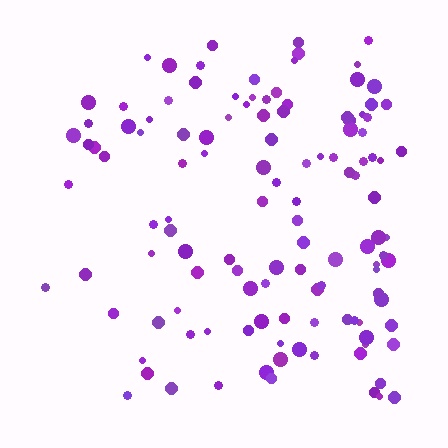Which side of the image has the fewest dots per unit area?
The left.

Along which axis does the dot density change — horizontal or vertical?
Horizontal.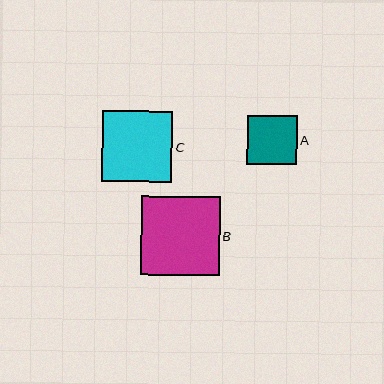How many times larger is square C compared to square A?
Square C is approximately 1.4 times the size of square A.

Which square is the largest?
Square B is the largest with a size of approximately 79 pixels.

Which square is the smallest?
Square A is the smallest with a size of approximately 49 pixels.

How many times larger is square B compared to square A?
Square B is approximately 1.6 times the size of square A.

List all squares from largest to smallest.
From largest to smallest: B, C, A.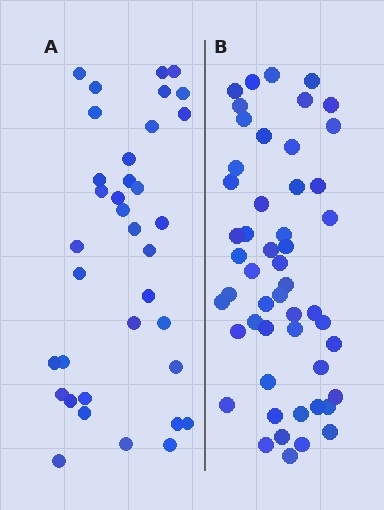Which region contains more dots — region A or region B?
Region B (the right region) has more dots.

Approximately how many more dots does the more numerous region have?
Region B has approximately 15 more dots than region A.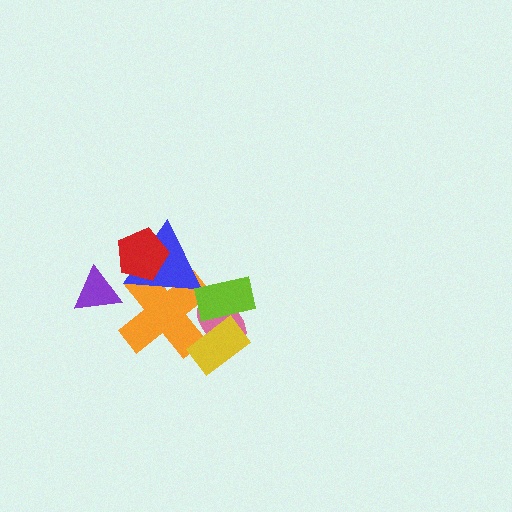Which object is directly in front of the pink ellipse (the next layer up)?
The orange cross is directly in front of the pink ellipse.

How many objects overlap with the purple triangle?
0 objects overlap with the purple triangle.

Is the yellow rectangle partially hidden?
Yes, it is partially covered by another shape.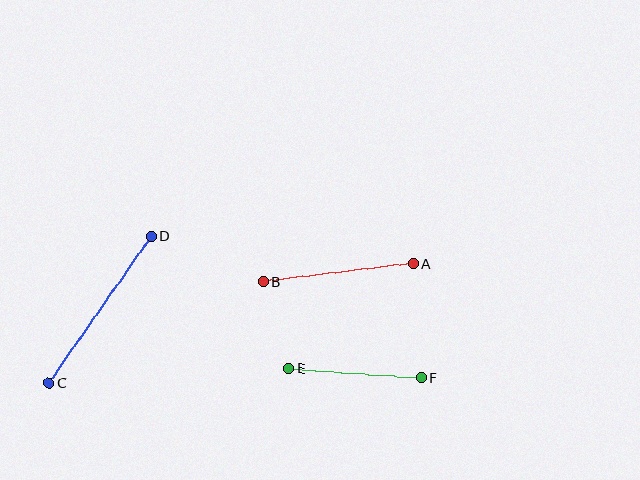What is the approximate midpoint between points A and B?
The midpoint is at approximately (338, 273) pixels.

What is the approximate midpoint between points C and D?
The midpoint is at approximately (100, 309) pixels.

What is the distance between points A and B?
The distance is approximately 152 pixels.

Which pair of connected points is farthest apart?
Points C and D are farthest apart.